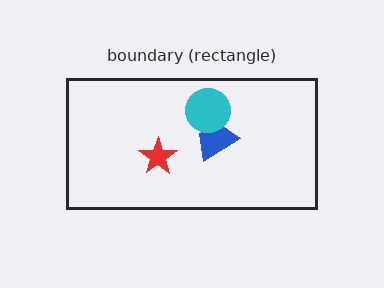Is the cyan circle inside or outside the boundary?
Inside.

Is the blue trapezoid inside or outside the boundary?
Inside.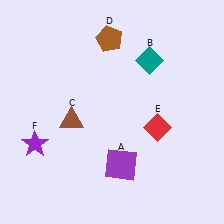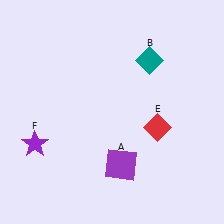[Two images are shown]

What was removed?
The brown triangle (C), the brown pentagon (D) were removed in Image 2.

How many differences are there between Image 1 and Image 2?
There are 2 differences between the two images.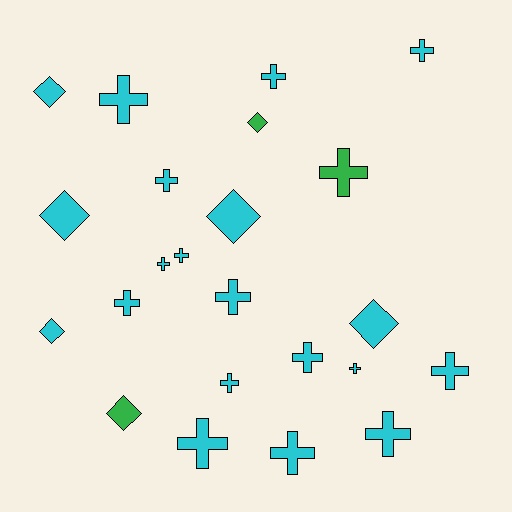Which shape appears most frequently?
Cross, with 16 objects.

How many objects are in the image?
There are 23 objects.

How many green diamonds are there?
There are 2 green diamonds.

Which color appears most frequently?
Cyan, with 20 objects.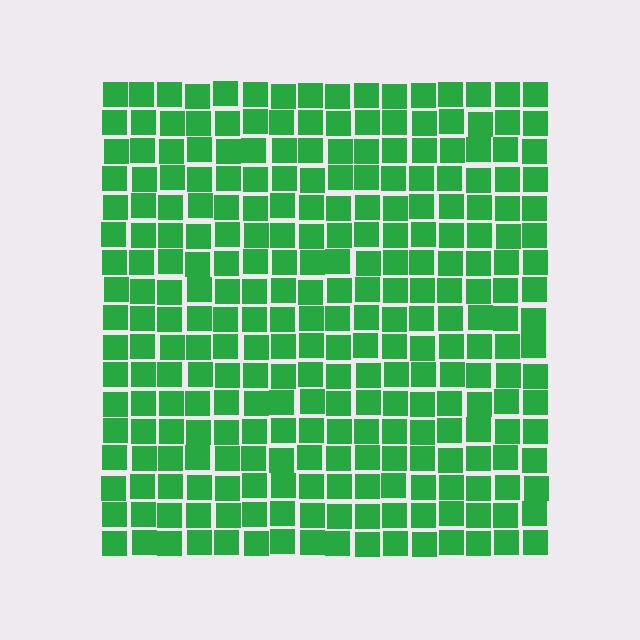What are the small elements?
The small elements are squares.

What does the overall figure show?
The overall figure shows a square.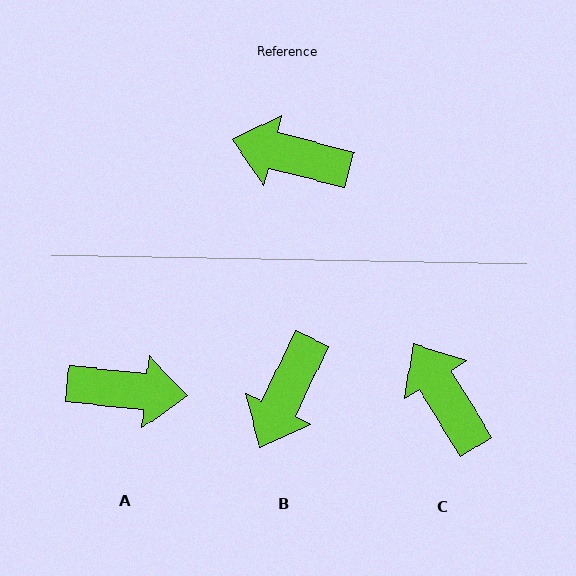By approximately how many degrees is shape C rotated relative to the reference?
Approximately 44 degrees clockwise.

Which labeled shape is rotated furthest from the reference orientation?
A, about 171 degrees away.